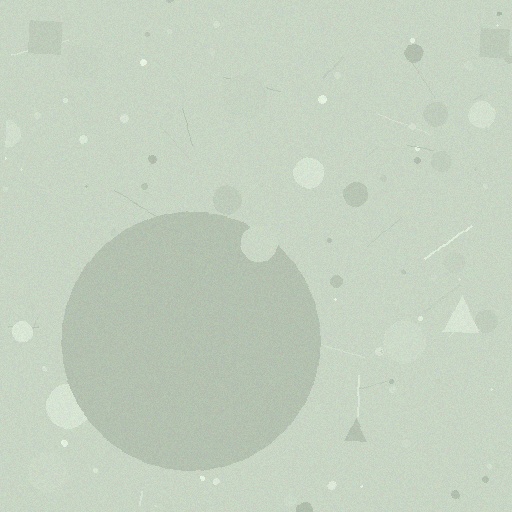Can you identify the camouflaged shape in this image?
The camouflaged shape is a circle.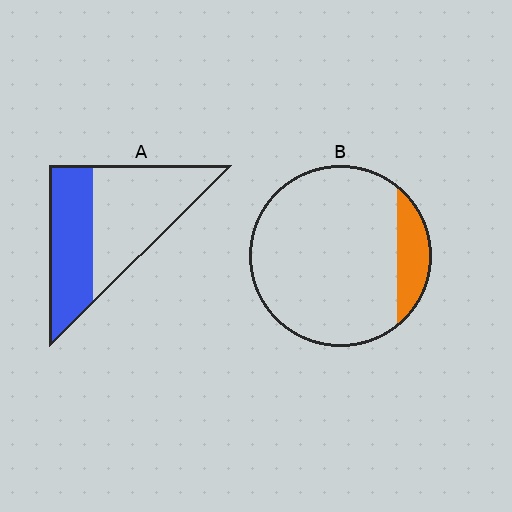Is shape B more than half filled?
No.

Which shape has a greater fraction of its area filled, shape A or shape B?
Shape A.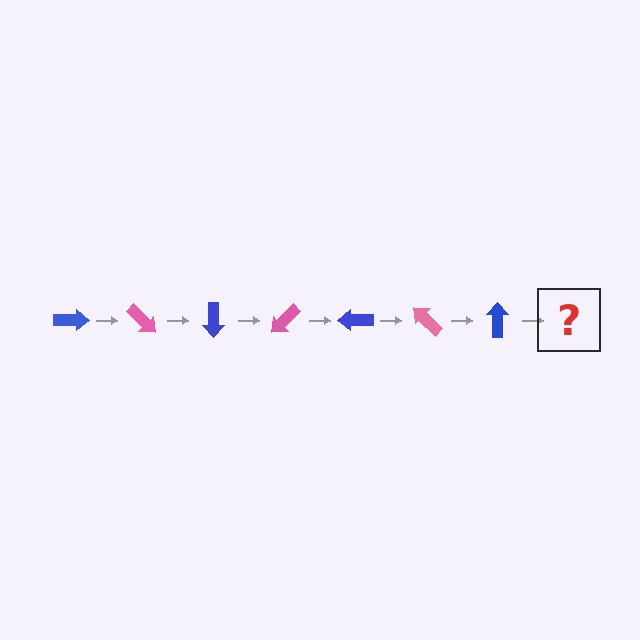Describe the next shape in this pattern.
It should be a pink arrow, rotated 315 degrees from the start.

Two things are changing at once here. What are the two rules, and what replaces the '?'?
The two rules are that it rotates 45 degrees each step and the color cycles through blue and pink. The '?' should be a pink arrow, rotated 315 degrees from the start.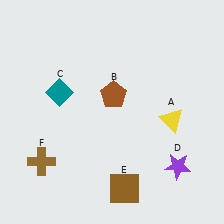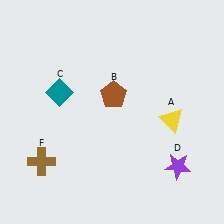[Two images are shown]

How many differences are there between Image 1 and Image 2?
There is 1 difference between the two images.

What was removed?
The brown square (E) was removed in Image 2.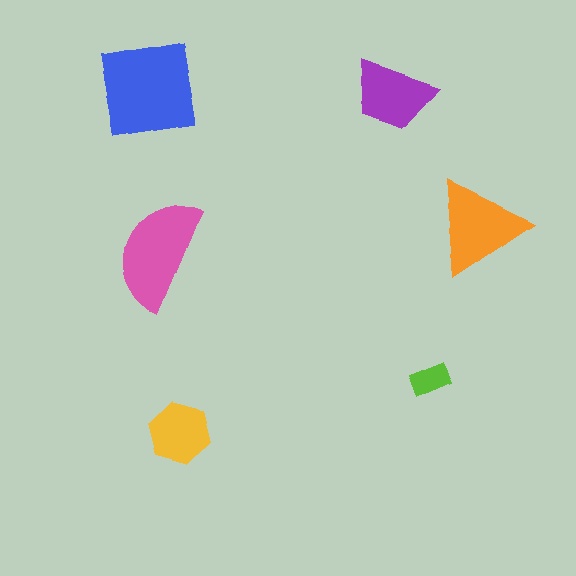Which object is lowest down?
The yellow hexagon is bottommost.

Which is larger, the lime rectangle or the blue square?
The blue square.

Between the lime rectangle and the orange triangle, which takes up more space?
The orange triangle.